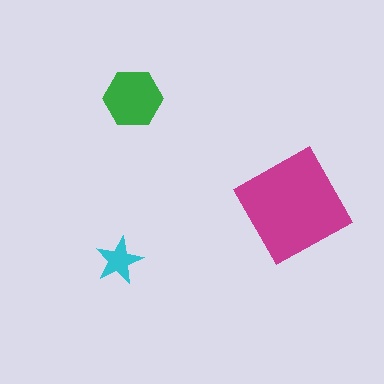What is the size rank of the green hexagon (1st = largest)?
2nd.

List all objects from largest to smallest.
The magenta diamond, the green hexagon, the cyan star.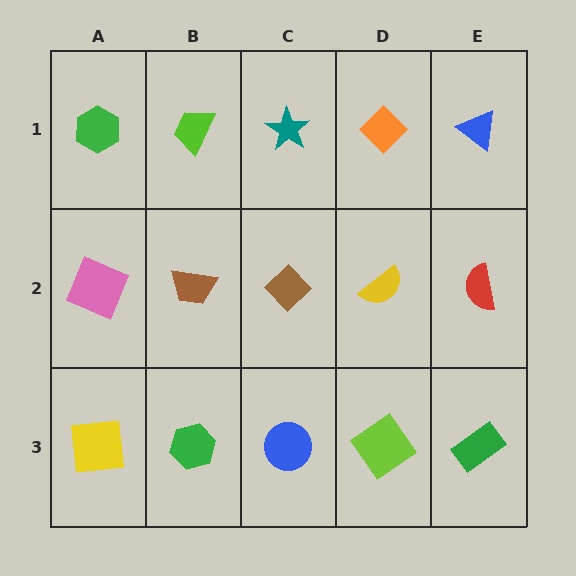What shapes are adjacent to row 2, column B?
A lime trapezoid (row 1, column B), a green hexagon (row 3, column B), a pink square (row 2, column A), a brown diamond (row 2, column C).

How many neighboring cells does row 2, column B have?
4.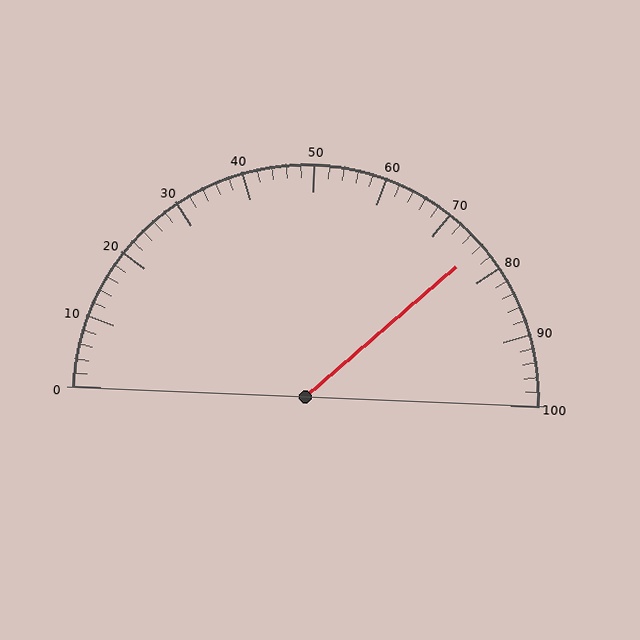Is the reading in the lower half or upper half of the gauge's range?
The reading is in the upper half of the range (0 to 100).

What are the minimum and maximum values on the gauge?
The gauge ranges from 0 to 100.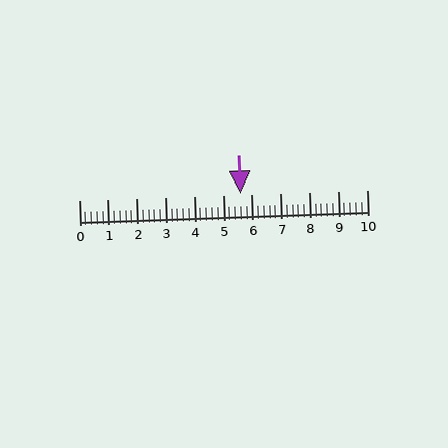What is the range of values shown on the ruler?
The ruler shows values from 0 to 10.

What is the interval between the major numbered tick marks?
The major tick marks are spaced 1 units apart.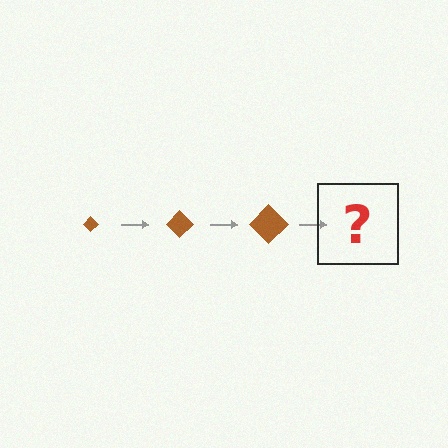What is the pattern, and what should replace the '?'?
The pattern is that the diamond gets progressively larger each step. The '?' should be a brown diamond, larger than the previous one.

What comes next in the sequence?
The next element should be a brown diamond, larger than the previous one.